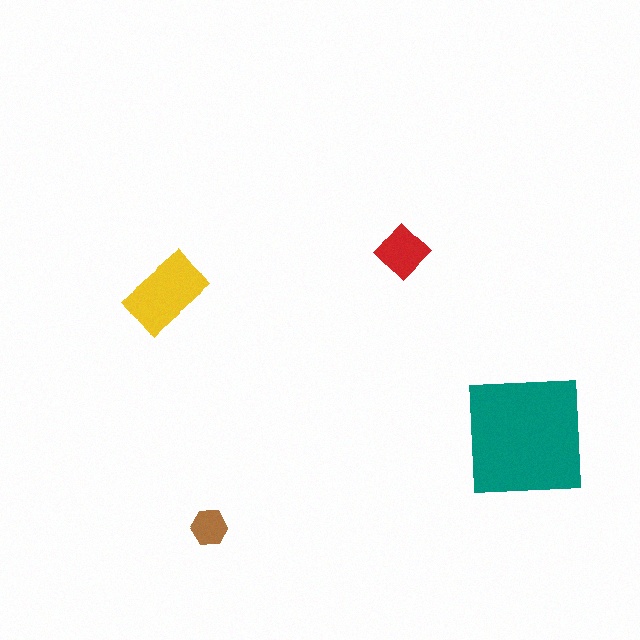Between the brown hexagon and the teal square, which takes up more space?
The teal square.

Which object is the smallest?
The brown hexagon.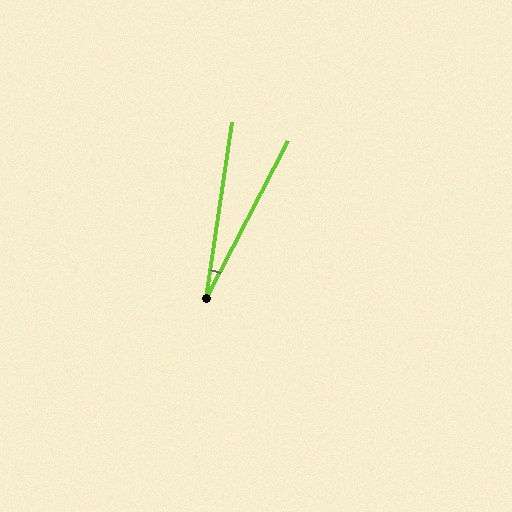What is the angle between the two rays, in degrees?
Approximately 19 degrees.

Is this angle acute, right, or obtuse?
It is acute.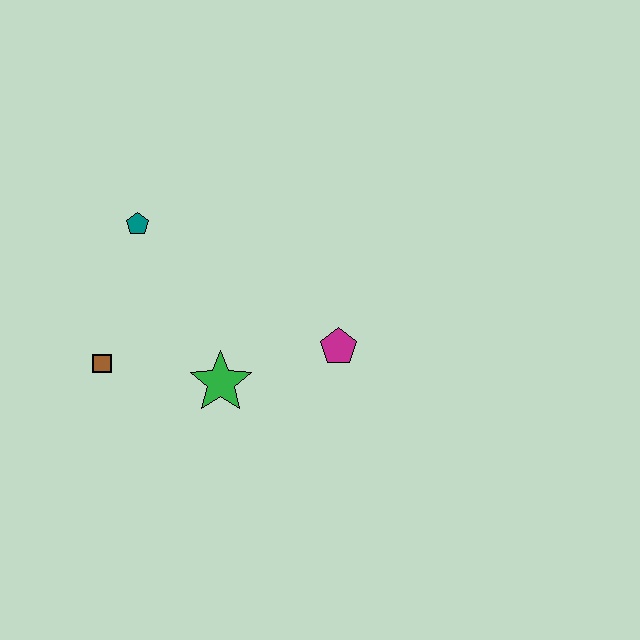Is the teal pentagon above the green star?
Yes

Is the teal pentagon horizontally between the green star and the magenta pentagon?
No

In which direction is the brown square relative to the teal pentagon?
The brown square is below the teal pentagon.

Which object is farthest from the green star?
The teal pentagon is farthest from the green star.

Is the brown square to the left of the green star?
Yes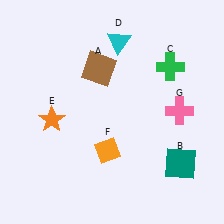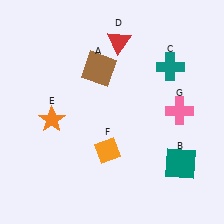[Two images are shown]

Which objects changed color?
C changed from green to teal. D changed from cyan to red.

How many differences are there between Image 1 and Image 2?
There are 2 differences between the two images.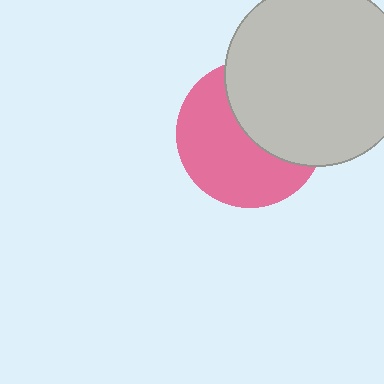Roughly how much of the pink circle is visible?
About half of it is visible (roughly 56%).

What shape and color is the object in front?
The object in front is a light gray circle.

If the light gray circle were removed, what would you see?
You would see the complete pink circle.